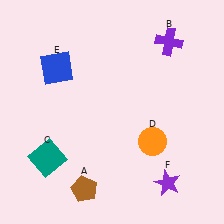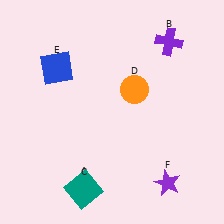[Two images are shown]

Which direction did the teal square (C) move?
The teal square (C) moved right.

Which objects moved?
The objects that moved are: the teal square (C), the orange circle (D).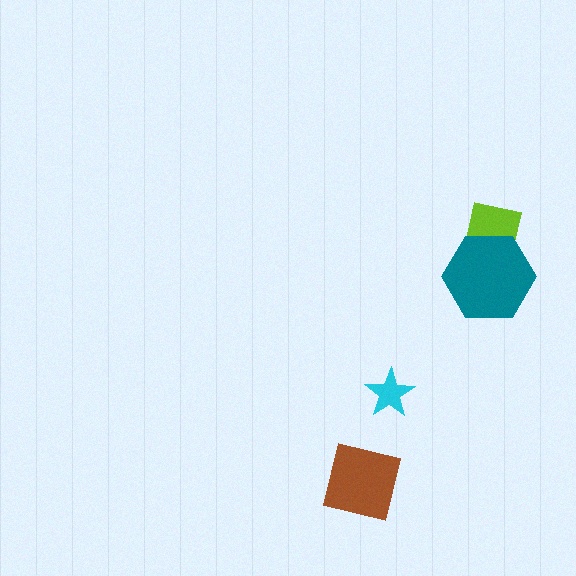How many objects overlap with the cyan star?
0 objects overlap with the cyan star.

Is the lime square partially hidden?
Yes, it is partially covered by another shape.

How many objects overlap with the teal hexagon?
1 object overlaps with the teal hexagon.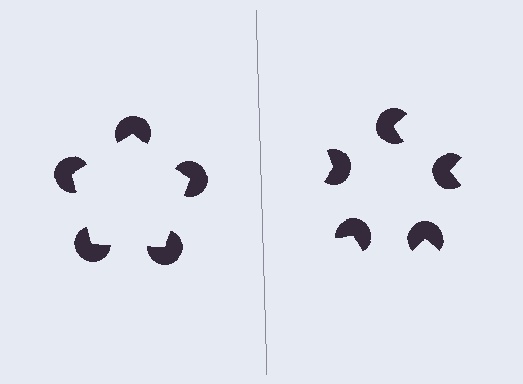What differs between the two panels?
The pac-man discs are positioned identically on both sides; only the wedge orientations differ. On the left they align to a pentagon; on the right they are misaligned.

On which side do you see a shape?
An illusory pentagon appears on the left side. On the right side the wedge cuts are rotated, so no coherent shape forms.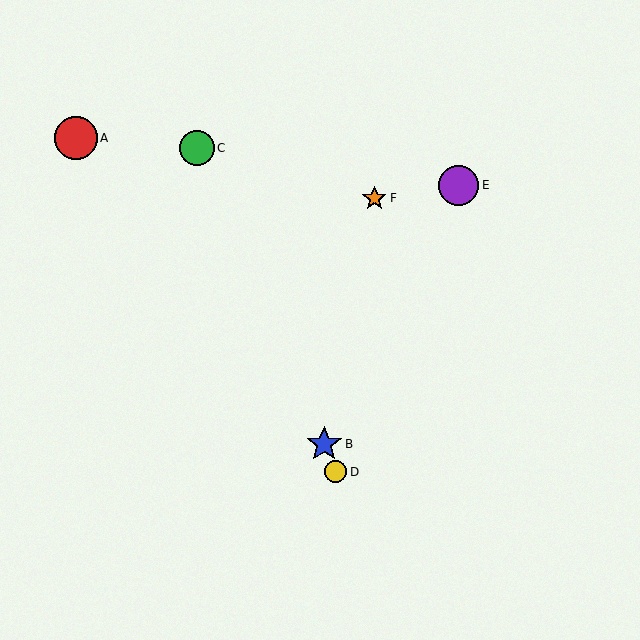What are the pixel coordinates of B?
Object B is at (324, 444).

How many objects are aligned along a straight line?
3 objects (B, C, D) are aligned along a straight line.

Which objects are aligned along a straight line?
Objects B, C, D are aligned along a straight line.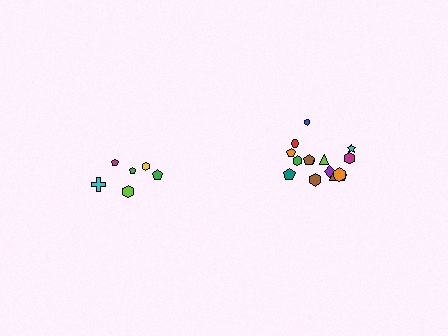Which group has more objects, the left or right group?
The right group.